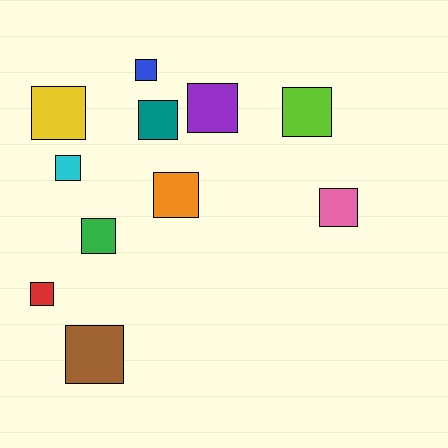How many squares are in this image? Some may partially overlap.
There are 11 squares.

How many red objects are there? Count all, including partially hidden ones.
There is 1 red object.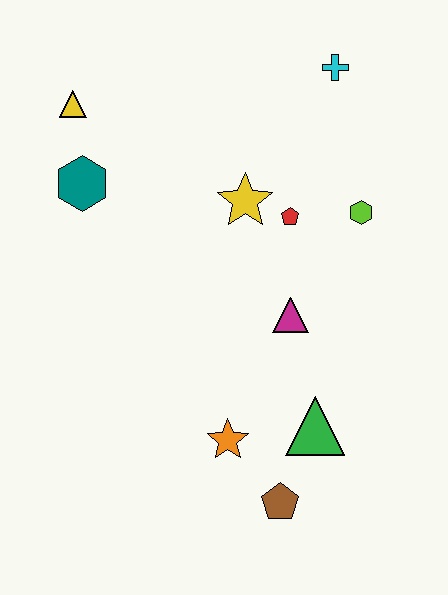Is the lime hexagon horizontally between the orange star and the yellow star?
No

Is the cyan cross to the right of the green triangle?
Yes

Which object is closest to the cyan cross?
The lime hexagon is closest to the cyan cross.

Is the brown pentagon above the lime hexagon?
No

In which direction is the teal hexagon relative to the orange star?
The teal hexagon is above the orange star.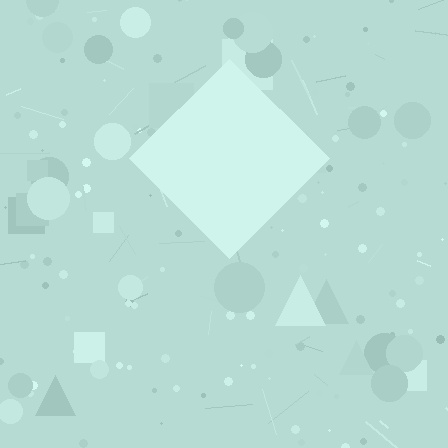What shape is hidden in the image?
A diamond is hidden in the image.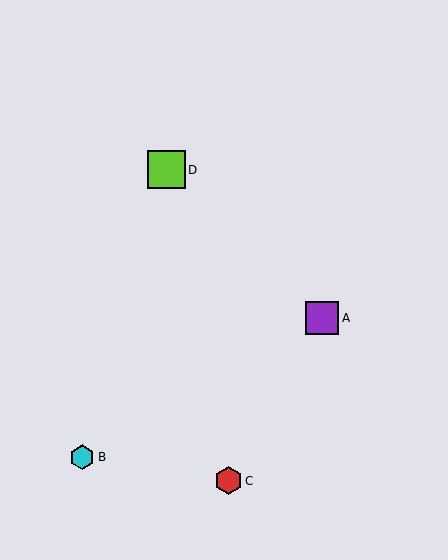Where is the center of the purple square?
The center of the purple square is at (322, 318).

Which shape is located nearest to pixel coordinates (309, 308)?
The purple square (labeled A) at (322, 318) is nearest to that location.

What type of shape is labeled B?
Shape B is a cyan hexagon.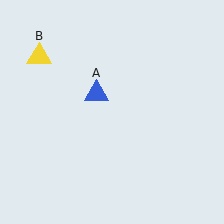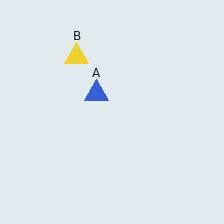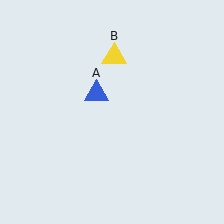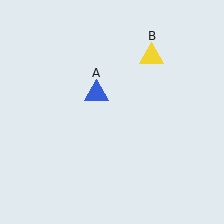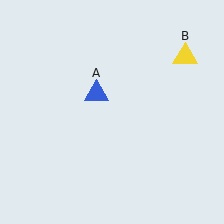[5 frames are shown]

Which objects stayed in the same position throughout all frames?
Blue triangle (object A) remained stationary.